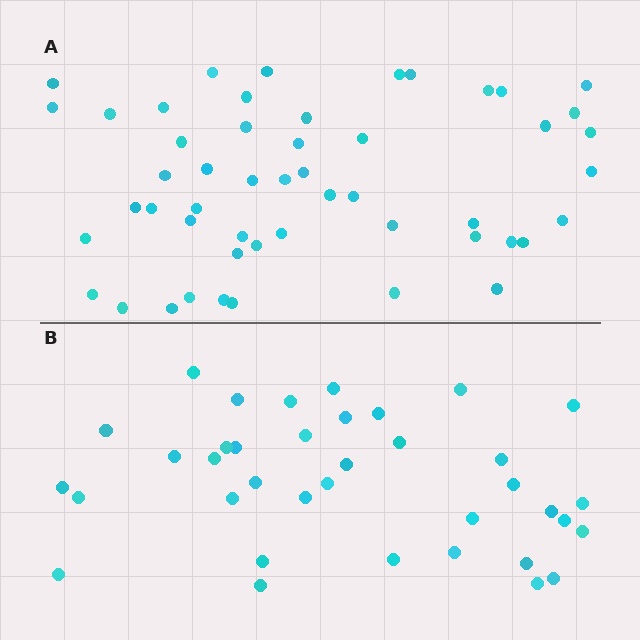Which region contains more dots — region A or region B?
Region A (the top region) has more dots.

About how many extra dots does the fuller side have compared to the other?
Region A has approximately 15 more dots than region B.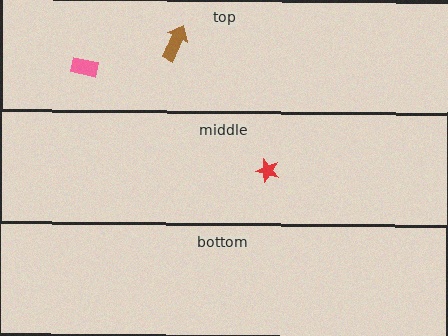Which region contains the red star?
The middle region.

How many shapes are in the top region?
2.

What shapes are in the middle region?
The red star.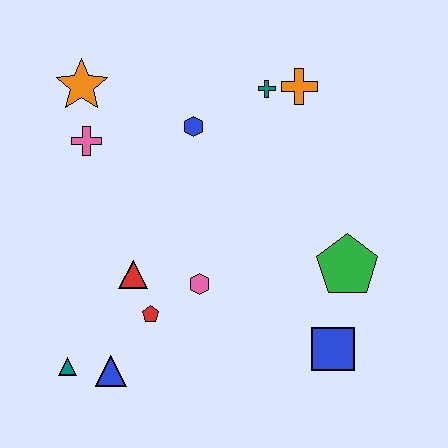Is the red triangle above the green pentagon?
No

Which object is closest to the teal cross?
The orange cross is closest to the teal cross.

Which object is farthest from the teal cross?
The teal triangle is farthest from the teal cross.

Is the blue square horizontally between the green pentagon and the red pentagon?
Yes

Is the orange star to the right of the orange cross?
No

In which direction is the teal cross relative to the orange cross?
The teal cross is to the left of the orange cross.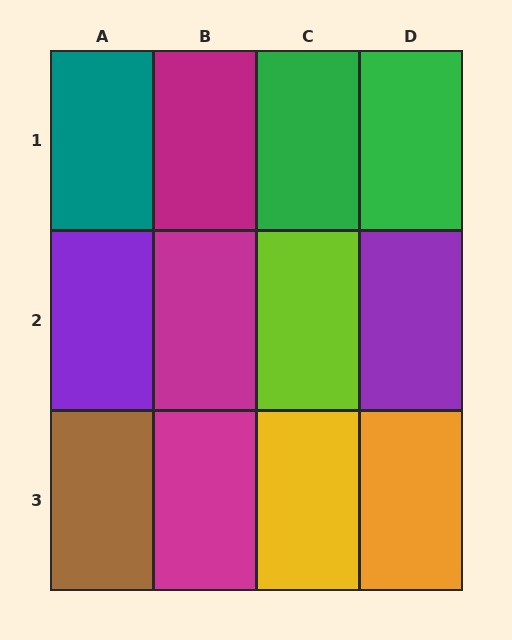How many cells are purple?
2 cells are purple.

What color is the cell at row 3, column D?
Orange.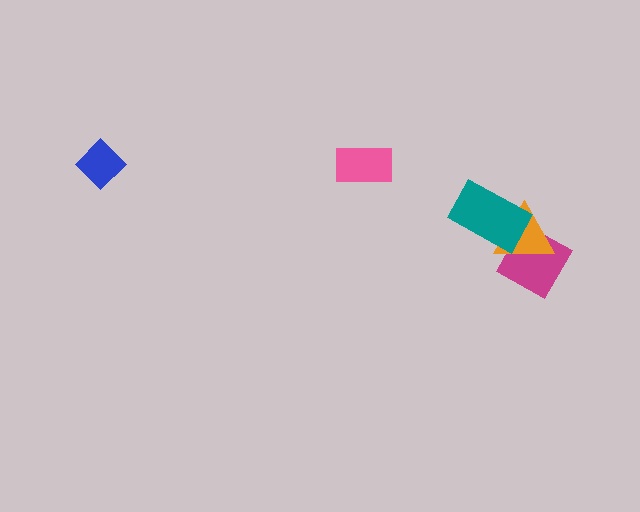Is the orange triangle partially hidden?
Yes, it is partially covered by another shape.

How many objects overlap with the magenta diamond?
2 objects overlap with the magenta diamond.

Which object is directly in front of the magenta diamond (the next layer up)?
The orange triangle is directly in front of the magenta diamond.